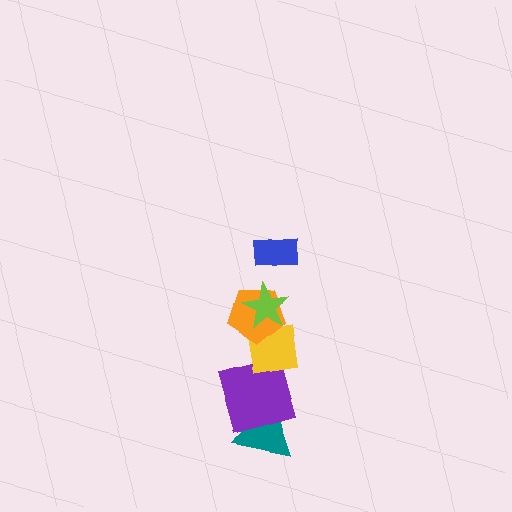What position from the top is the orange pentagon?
The orange pentagon is 3rd from the top.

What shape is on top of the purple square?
The yellow square is on top of the purple square.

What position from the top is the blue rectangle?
The blue rectangle is 1st from the top.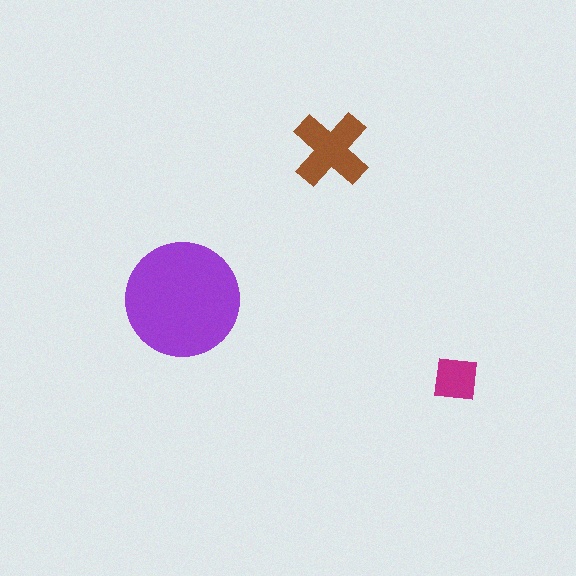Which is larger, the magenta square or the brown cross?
The brown cross.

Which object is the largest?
The purple circle.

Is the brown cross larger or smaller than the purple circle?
Smaller.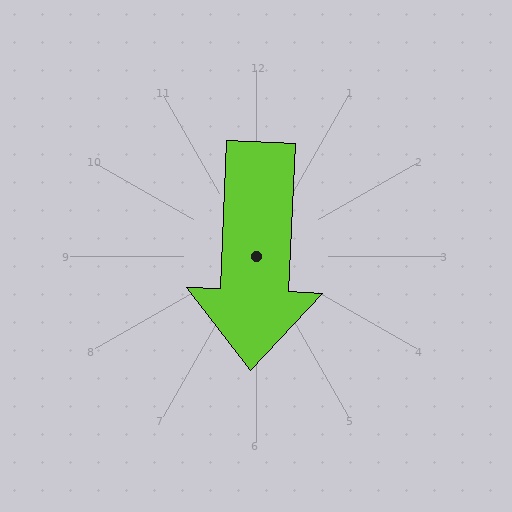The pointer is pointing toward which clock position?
Roughly 6 o'clock.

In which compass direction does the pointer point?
South.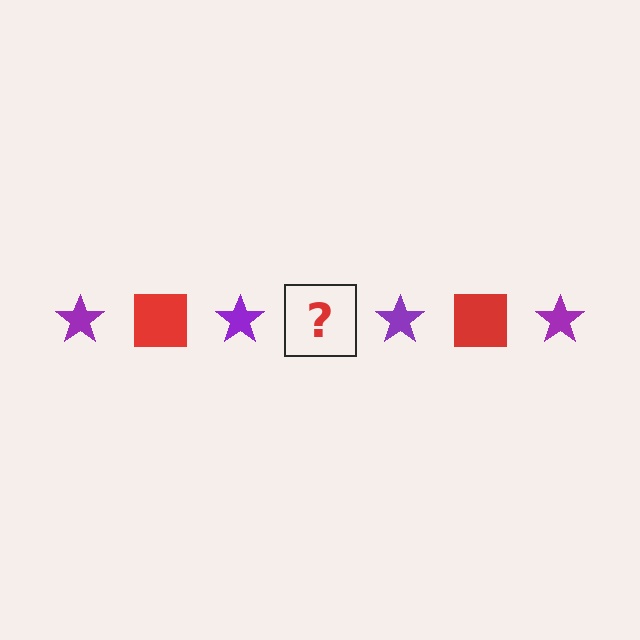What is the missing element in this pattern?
The missing element is a red square.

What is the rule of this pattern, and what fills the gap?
The rule is that the pattern alternates between purple star and red square. The gap should be filled with a red square.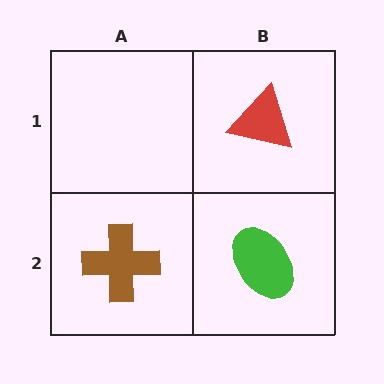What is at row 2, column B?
A green ellipse.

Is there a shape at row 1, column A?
No, that cell is empty.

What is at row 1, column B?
A red triangle.